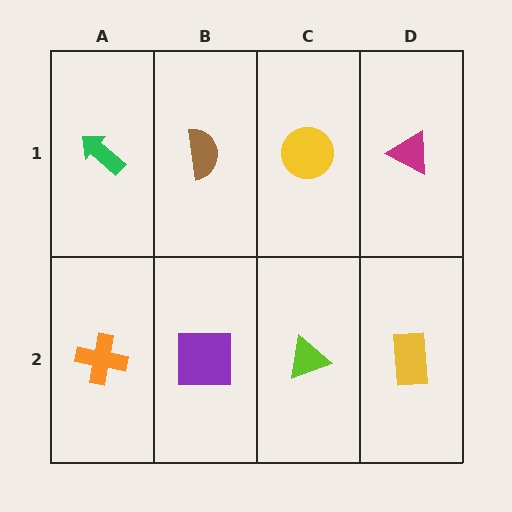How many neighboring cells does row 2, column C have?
3.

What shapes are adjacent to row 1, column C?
A lime triangle (row 2, column C), a brown semicircle (row 1, column B), a magenta triangle (row 1, column D).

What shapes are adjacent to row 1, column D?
A yellow rectangle (row 2, column D), a yellow circle (row 1, column C).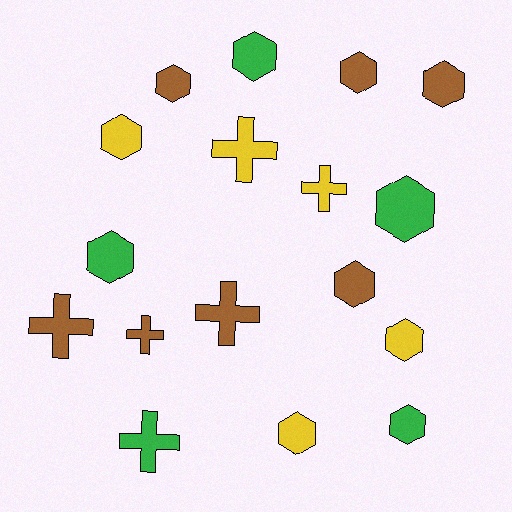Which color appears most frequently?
Brown, with 7 objects.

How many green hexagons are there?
There are 4 green hexagons.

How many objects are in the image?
There are 17 objects.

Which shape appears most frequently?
Hexagon, with 11 objects.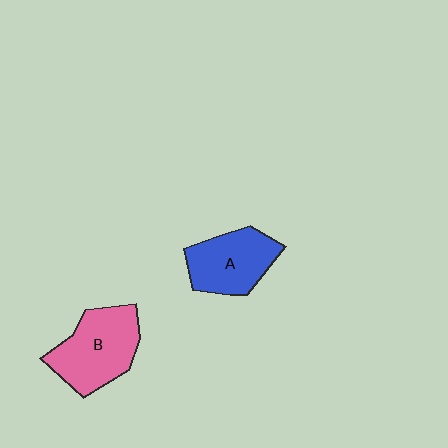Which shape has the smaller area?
Shape A (blue).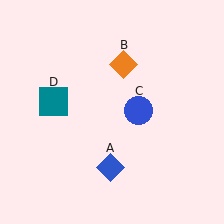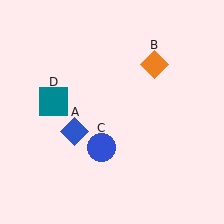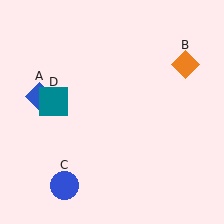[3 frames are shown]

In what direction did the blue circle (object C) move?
The blue circle (object C) moved down and to the left.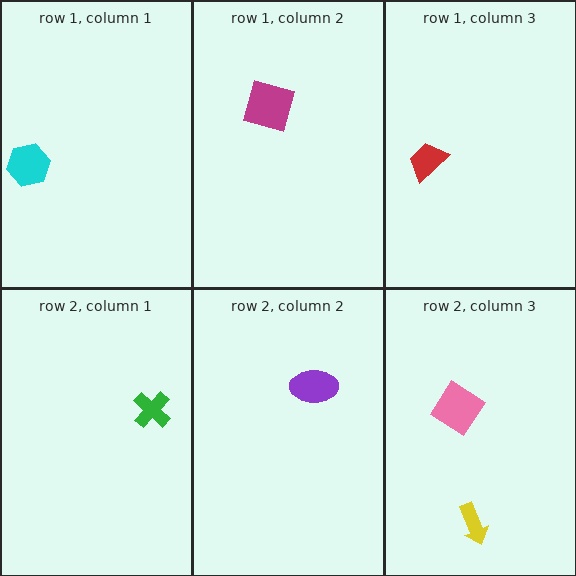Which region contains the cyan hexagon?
The row 1, column 1 region.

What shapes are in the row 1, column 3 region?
The red trapezoid.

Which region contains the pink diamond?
The row 2, column 3 region.